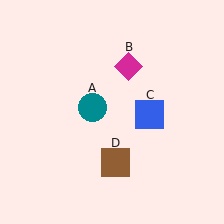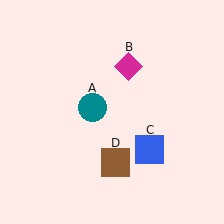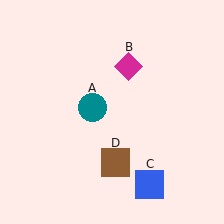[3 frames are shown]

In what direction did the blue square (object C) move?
The blue square (object C) moved down.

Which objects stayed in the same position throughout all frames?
Teal circle (object A) and magenta diamond (object B) and brown square (object D) remained stationary.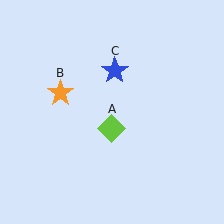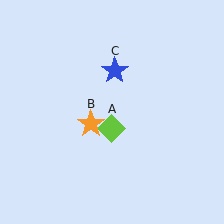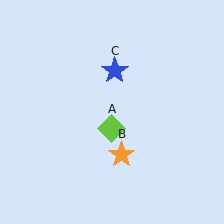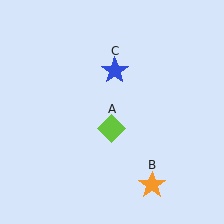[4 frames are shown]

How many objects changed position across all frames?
1 object changed position: orange star (object B).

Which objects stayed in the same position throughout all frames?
Lime diamond (object A) and blue star (object C) remained stationary.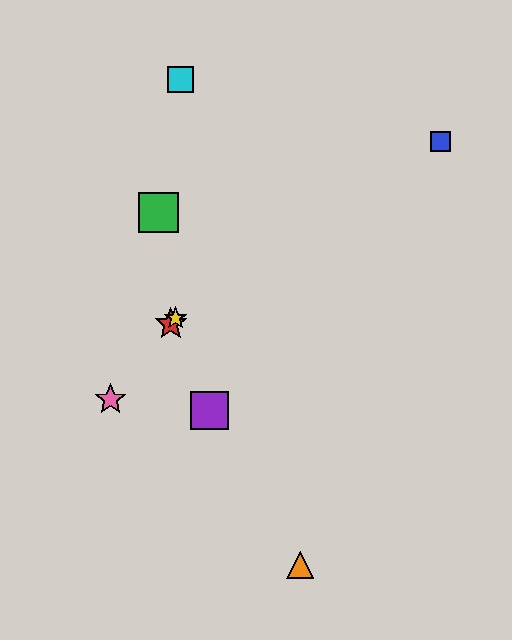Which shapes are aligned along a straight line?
The red star, the yellow star, the pink star are aligned along a straight line.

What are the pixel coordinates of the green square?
The green square is at (159, 212).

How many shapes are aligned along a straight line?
3 shapes (the red star, the yellow star, the pink star) are aligned along a straight line.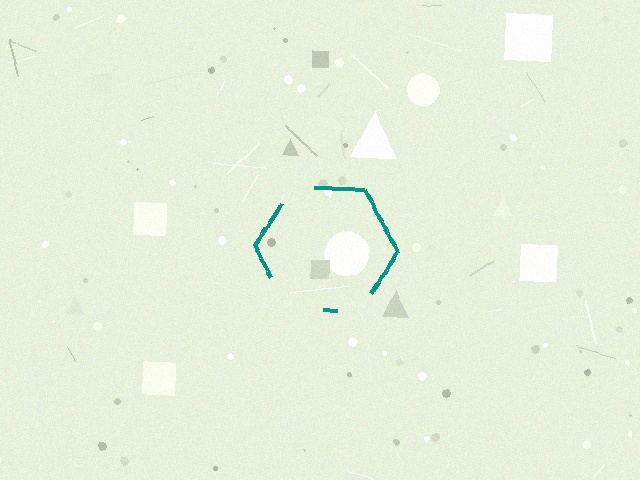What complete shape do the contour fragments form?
The contour fragments form a hexagon.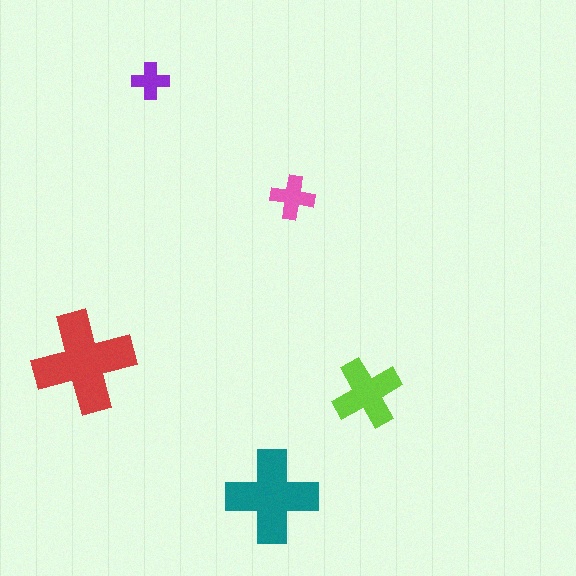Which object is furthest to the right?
The lime cross is rightmost.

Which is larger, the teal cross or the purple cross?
The teal one.